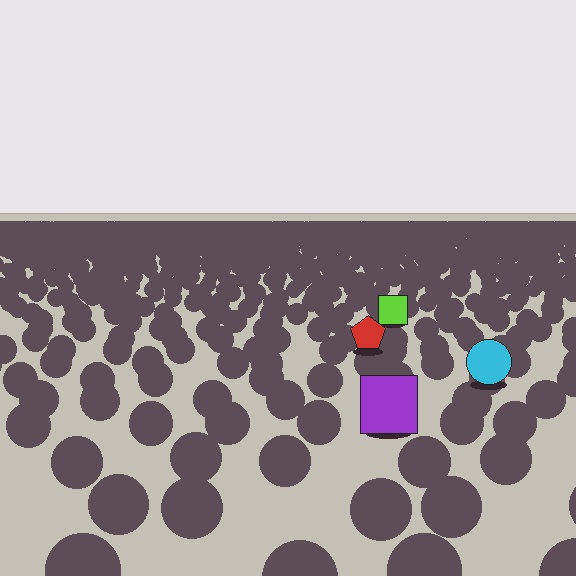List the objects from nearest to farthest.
From nearest to farthest: the purple square, the cyan circle, the red pentagon, the lime square.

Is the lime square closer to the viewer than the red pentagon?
No. The red pentagon is closer — you can tell from the texture gradient: the ground texture is coarser near it.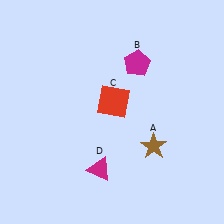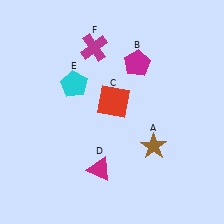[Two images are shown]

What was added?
A cyan pentagon (E), a magenta cross (F) were added in Image 2.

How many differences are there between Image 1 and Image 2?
There are 2 differences between the two images.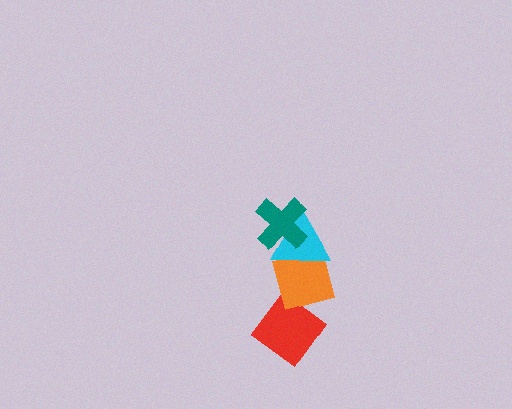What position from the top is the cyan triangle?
The cyan triangle is 2nd from the top.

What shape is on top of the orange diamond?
The cyan triangle is on top of the orange diamond.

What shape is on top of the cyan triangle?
The teal cross is on top of the cyan triangle.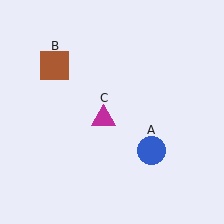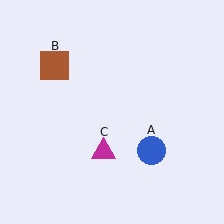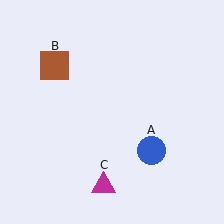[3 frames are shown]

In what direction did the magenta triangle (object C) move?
The magenta triangle (object C) moved down.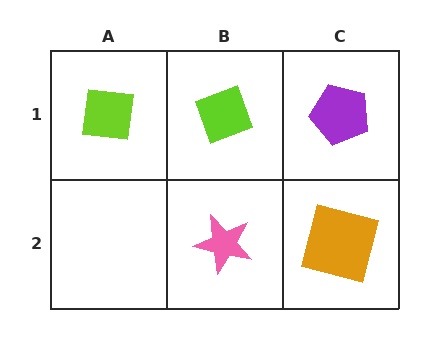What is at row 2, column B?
A pink star.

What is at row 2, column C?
An orange square.